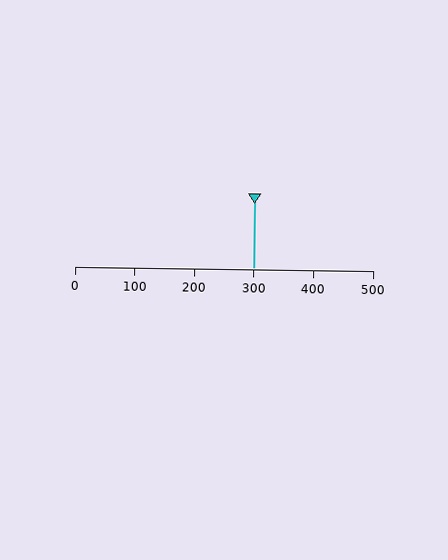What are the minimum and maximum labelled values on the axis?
The axis runs from 0 to 500.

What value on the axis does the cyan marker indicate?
The marker indicates approximately 300.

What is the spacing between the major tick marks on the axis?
The major ticks are spaced 100 apart.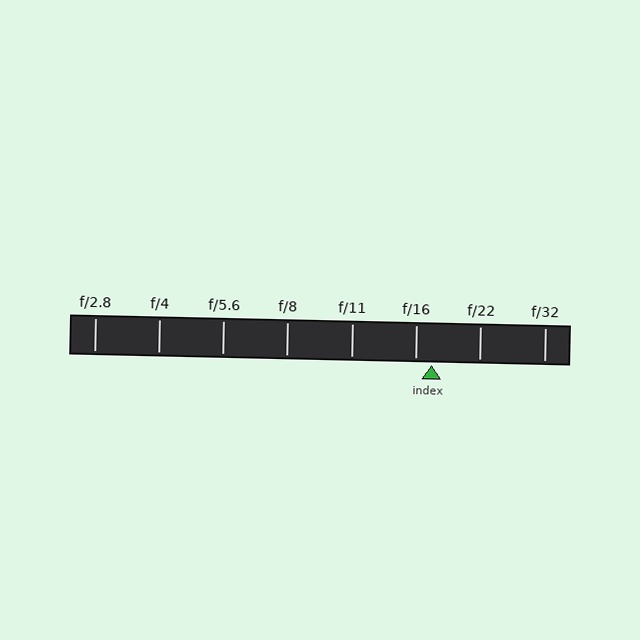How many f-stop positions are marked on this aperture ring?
There are 8 f-stop positions marked.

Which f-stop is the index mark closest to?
The index mark is closest to f/16.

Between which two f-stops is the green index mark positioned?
The index mark is between f/16 and f/22.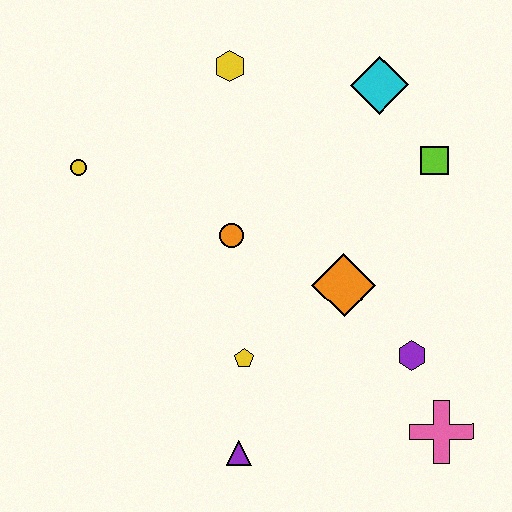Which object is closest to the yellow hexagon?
The cyan diamond is closest to the yellow hexagon.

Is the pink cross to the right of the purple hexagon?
Yes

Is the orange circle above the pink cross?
Yes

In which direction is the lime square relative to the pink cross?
The lime square is above the pink cross.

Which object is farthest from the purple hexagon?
The yellow circle is farthest from the purple hexagon.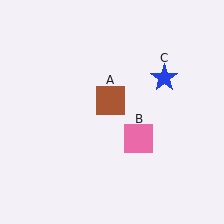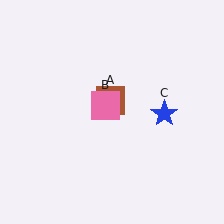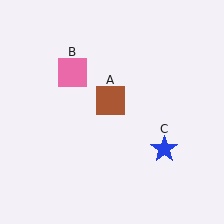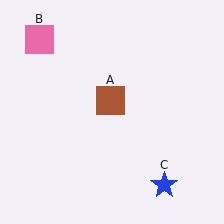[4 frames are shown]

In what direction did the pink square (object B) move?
The pink square (object B) moved up and to the left.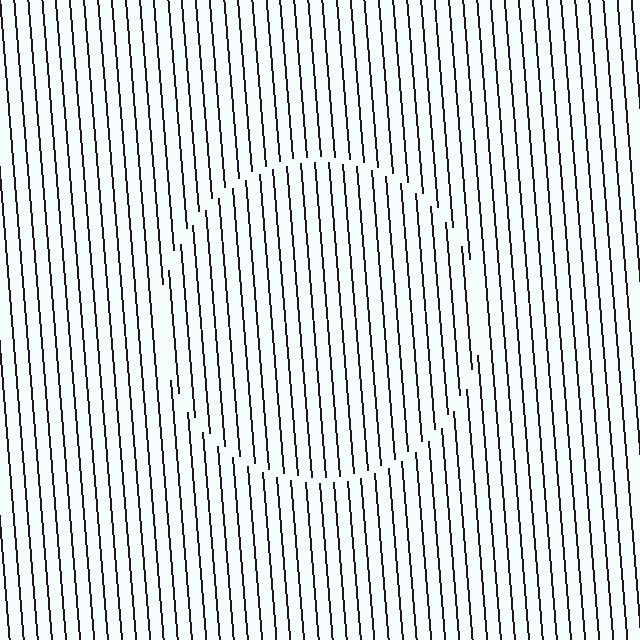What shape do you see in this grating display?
An illusory circle. The interior of the shape contains the same grating, shifted by half a period — the contour is defined by the phase discontinuity where line-ends from the inner and outer gratings abut.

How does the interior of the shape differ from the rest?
The interior of the shape contains the same grating, shifted by half a period — the contour is defined by the phase discontinuity where line-ends from the inner and outer gratings abut.